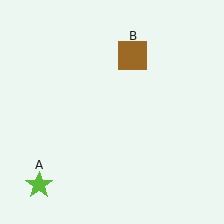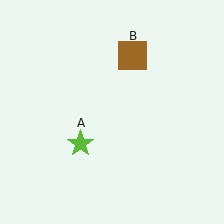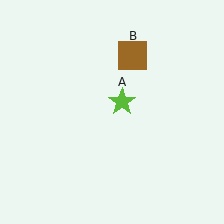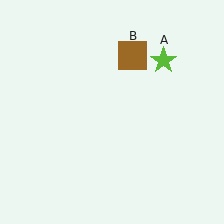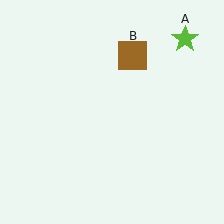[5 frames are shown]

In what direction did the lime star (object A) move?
The lime star (object A) moved up and to the right.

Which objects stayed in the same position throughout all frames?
Brown square (object B) remained stationary.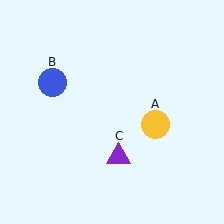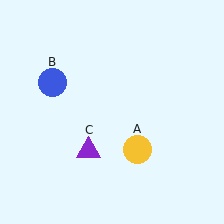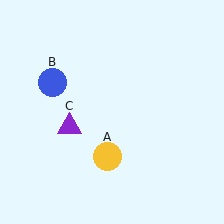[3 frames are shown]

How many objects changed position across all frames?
2 objects changed position: yellow circle (object A), purple triangle (object C).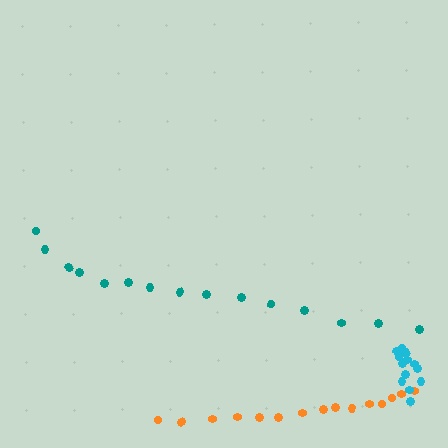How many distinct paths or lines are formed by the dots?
There are 3 distinct paths.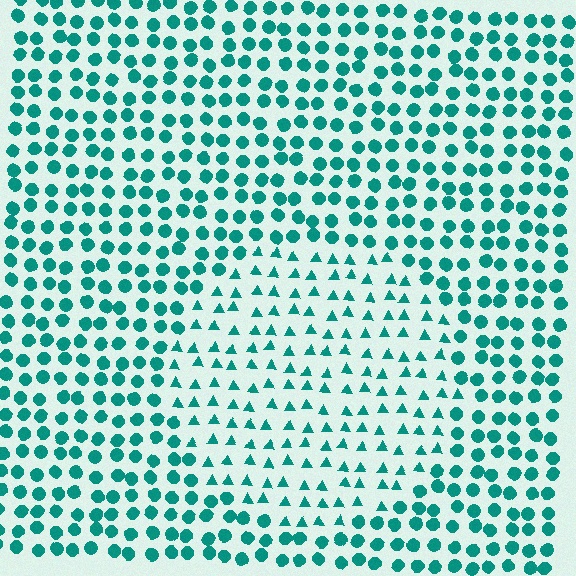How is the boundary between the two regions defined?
The boundary is defined by a change in element shape: triangles inside vs. circles outside. All elements share the same color and spacing.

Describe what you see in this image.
The image is filled with small teal elements arranged in a uniform grid. A circle-shaped region contains triangles, while the surrounding area contains circles. The boundary is defined purely by the change in element shape.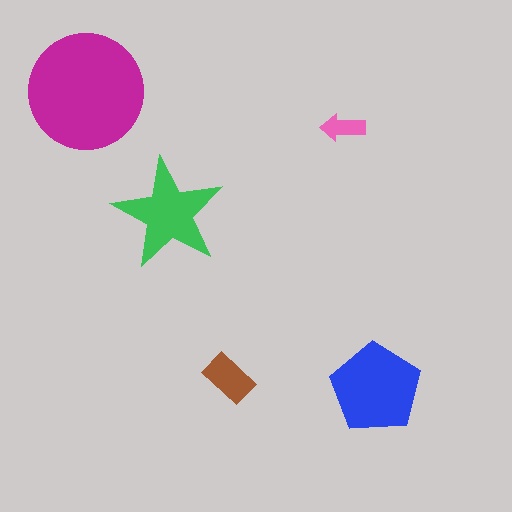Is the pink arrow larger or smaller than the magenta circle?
Smaller.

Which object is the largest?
The magenta circle.